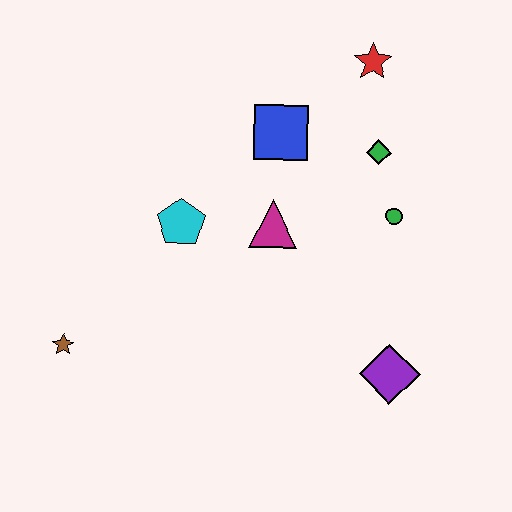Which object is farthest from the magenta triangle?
The brown star is farthest from the magenta triangle.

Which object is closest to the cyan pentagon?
The magenta triangle is closest to the cyan pentagon.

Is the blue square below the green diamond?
No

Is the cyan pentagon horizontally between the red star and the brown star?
Yes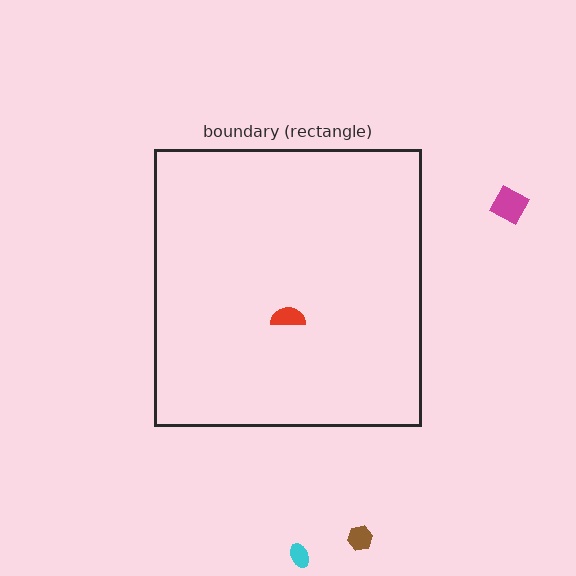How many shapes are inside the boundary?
1 inside, 3 outside.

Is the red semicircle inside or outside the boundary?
Inside.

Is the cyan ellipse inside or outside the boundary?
Outside.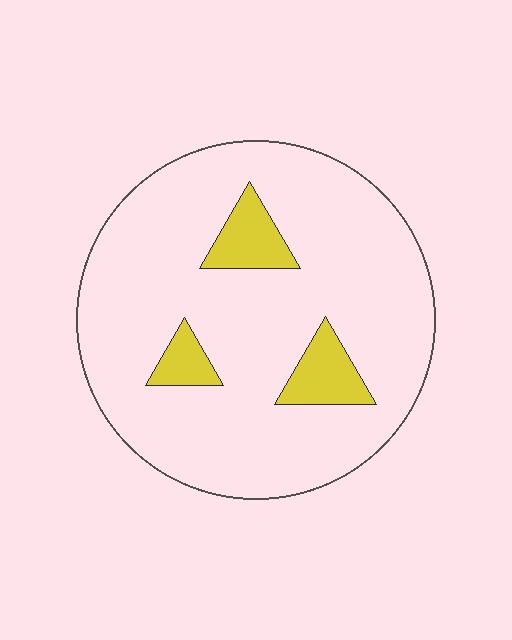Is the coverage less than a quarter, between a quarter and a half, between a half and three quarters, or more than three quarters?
Less than a quarter.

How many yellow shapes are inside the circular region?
3.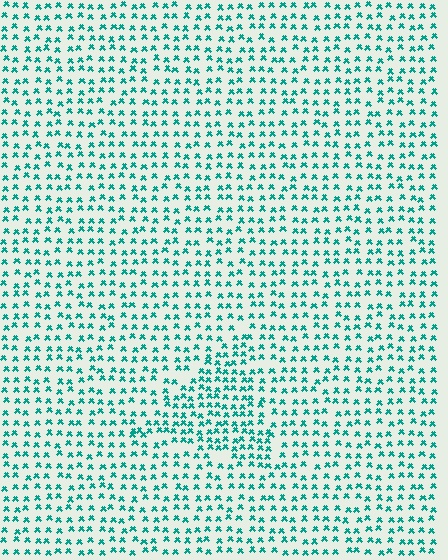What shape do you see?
I see a triangle.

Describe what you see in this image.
The image contains small teal elements arranged at two different densities. A triangle-shaped region is visible where the elements are more densely packed than the surrounding area.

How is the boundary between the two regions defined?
The boundary is defined by a change in element density (approximately 1.6x ratio). All elements are the same color, size, and shape.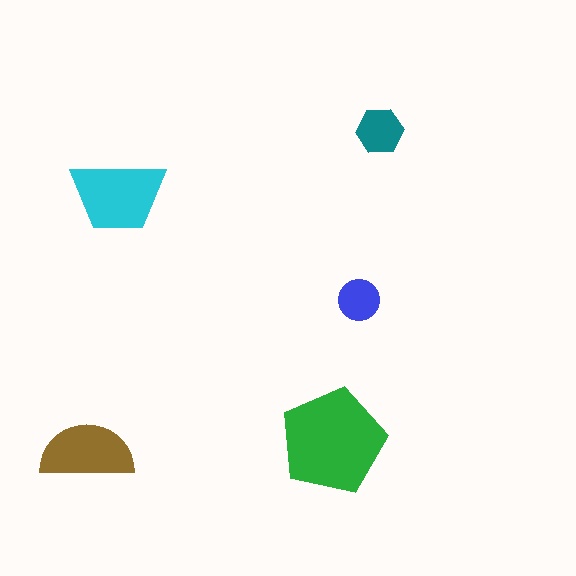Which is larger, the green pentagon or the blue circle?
The green pentagon.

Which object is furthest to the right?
The teal hexagon is rightmost.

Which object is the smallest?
The blue circle.